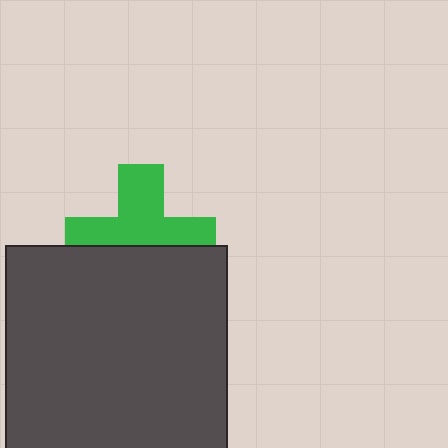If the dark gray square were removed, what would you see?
You would see the complete green cross.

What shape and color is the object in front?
The object in front is a dark gray square.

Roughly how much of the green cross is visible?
About half of it is visible (roughly 58%).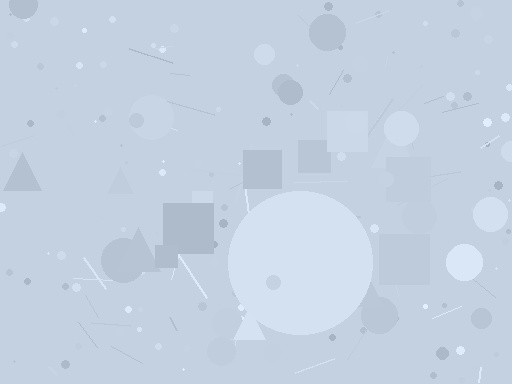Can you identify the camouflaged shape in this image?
The camouflaged shape is a circle.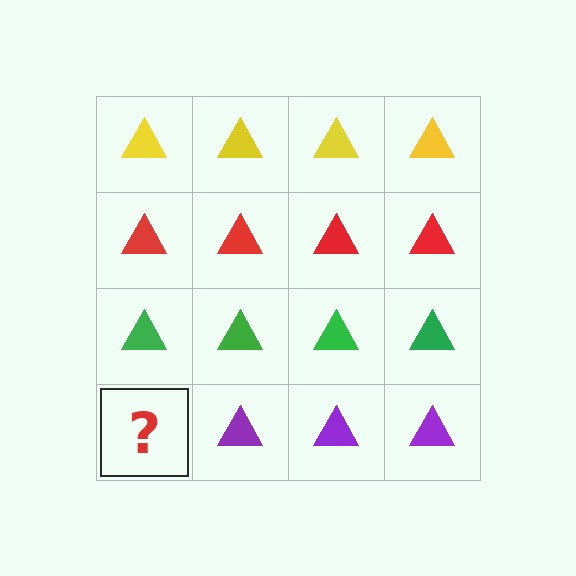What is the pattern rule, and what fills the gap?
The rule is that each row has a consistent color. The gap should be filled with a purple triangle.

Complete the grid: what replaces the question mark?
The question mark should be replaced with a purple triangle.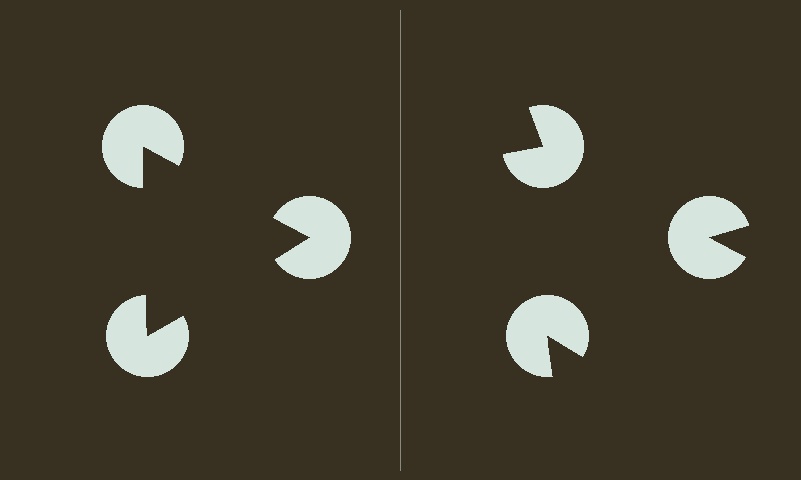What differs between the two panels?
The pac-man discs are positioned identically on both sides; only the wedge orientations differ. On the left they align to a triangle; on the right they are misaligned.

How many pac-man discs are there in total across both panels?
6 — 3 on each side.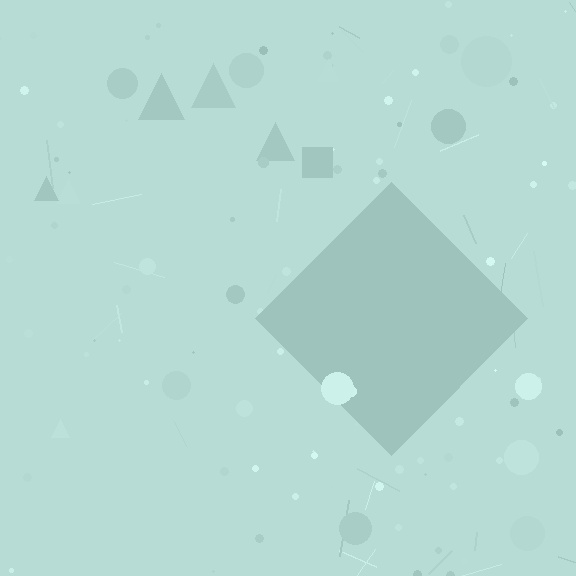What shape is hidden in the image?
A diamond is hidden in the image.